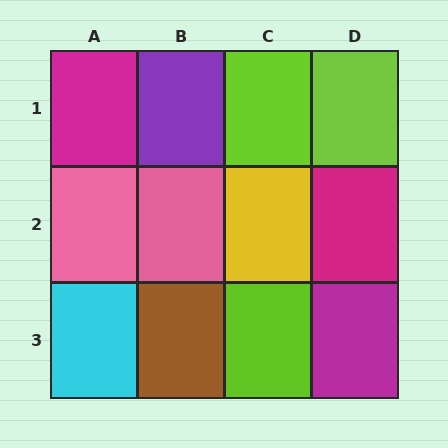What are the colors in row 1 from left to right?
Magenta, purple, lime, lime.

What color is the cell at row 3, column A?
Cyan.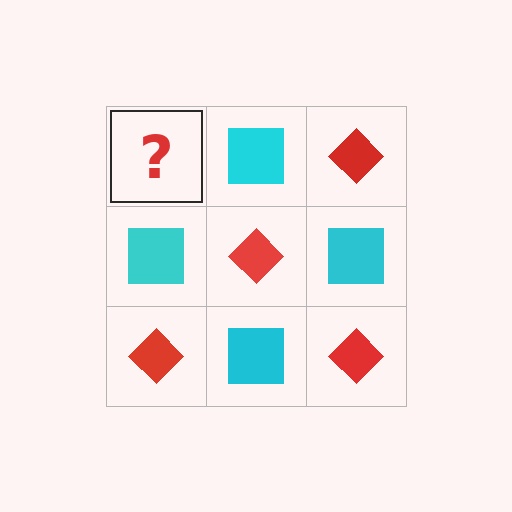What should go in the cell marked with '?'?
The missing cell should contain a red diamond.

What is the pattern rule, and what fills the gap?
The rule is that it alternates red diamond and cyan square in a checkerboard pattern. The gap should be filled with a red diamond.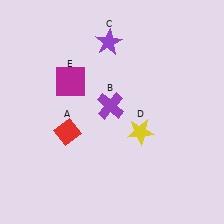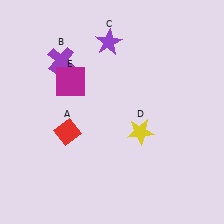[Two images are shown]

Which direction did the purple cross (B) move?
The purple cross (B) moved left.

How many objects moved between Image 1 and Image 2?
1 object moved between the two images.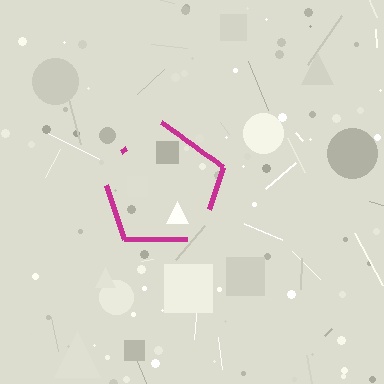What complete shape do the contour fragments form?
The contour fragments form a pentagon.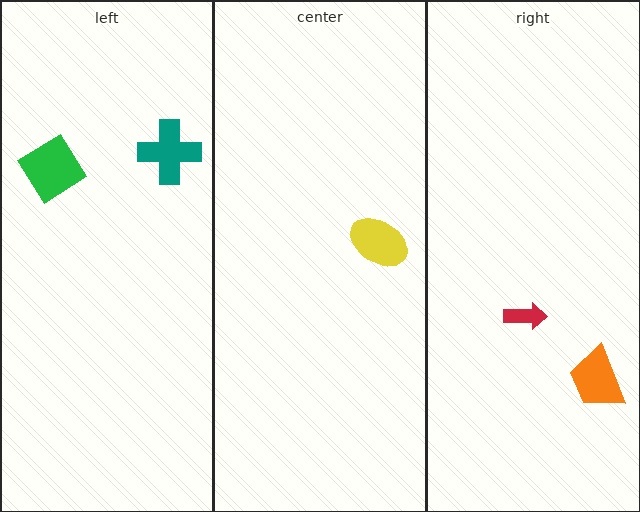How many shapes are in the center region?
1.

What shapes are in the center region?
The yellow ellipse.